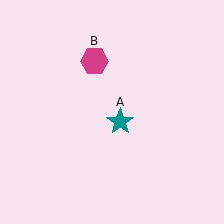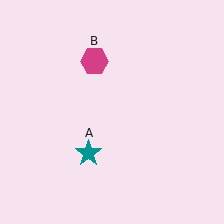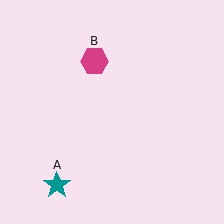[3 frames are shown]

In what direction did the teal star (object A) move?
The teal star (object A) moved down and to the left.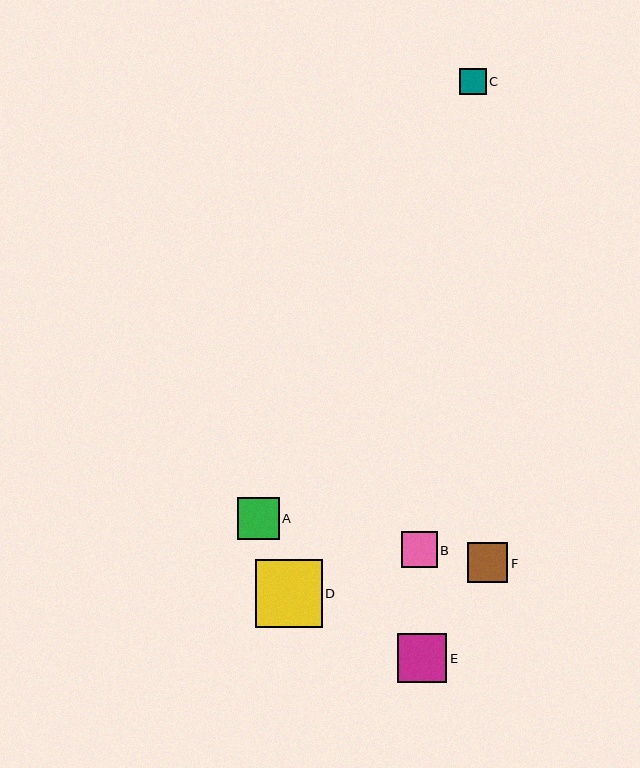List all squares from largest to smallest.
From largest to smallest: D, E, A, F, B, C.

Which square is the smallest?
Square C is the smallest with a size of approximately 27 pixels.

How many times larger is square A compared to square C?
Square A is approximately 1.6 times the size of square C.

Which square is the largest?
Square D is the largest with a size of approximately 67 pixels.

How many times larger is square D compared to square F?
Square D is approximately 1.7 times the size of square F.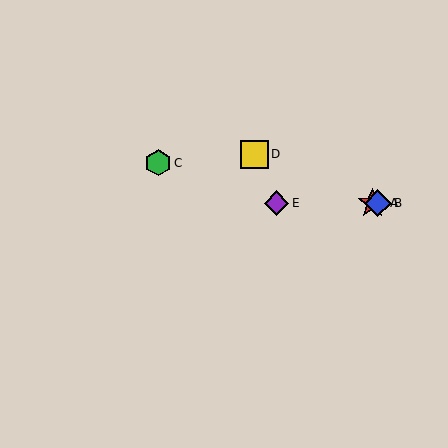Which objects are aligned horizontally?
Objects A, B, E are aligned horizontally.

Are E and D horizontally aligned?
No, E is at y≈203 and D is at y≈154.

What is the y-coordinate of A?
Object A is at y≈203.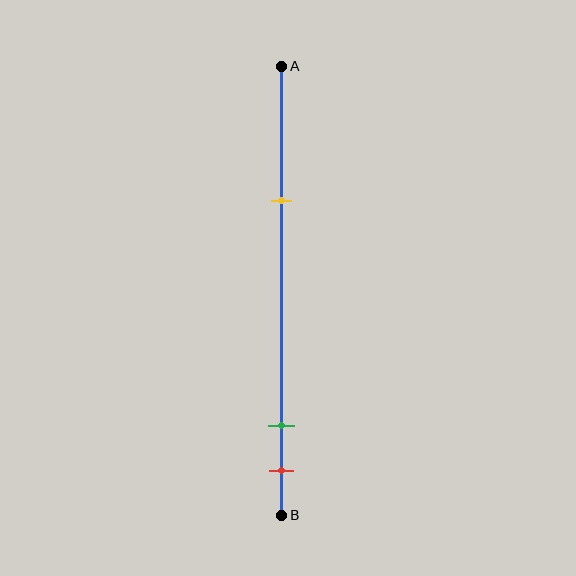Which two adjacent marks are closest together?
The green and red marks are the closest adjacent pair.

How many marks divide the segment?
There are 3 marks dividing the segment.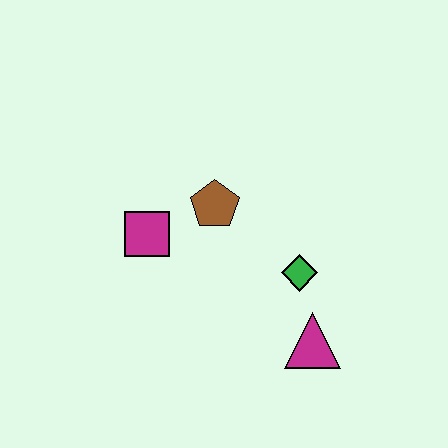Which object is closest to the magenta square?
The brown pentagon is closest to the magenta square.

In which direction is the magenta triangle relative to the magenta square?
The magenta triangle is to the right of the magenta square.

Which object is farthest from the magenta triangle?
The magenta square is farthest from the magenta triangle.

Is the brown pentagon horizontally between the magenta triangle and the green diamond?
No